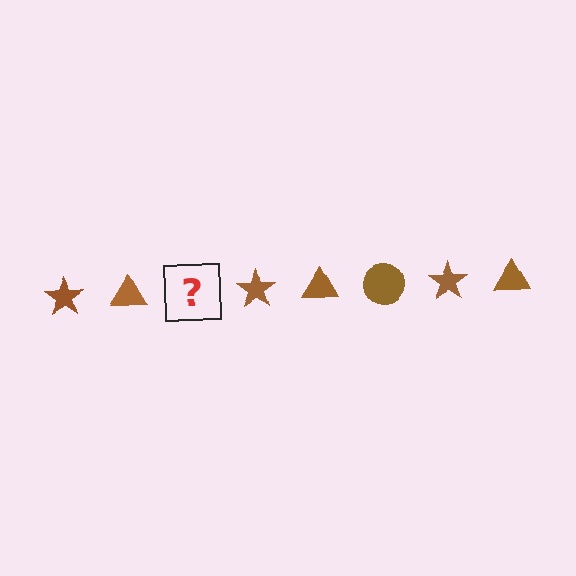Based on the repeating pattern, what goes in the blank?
The blank should be a brown circle.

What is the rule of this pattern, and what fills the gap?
The rule is that the pattern cycles through star, triangle, circle shapes in brown. The gap should be filled with a brown circle.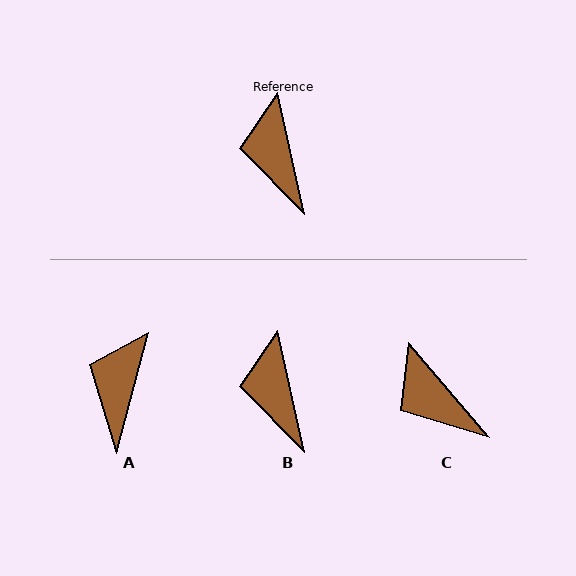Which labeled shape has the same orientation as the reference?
B.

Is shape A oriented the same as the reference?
No, it is off by about 27 degrees.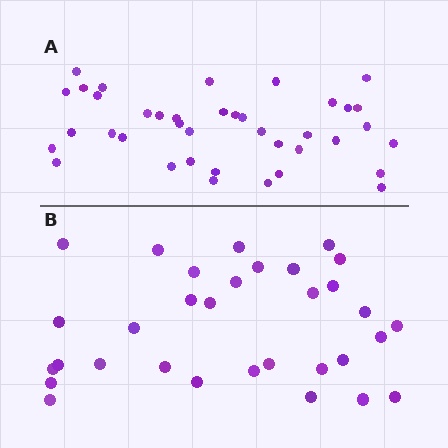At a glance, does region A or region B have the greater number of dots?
Region A (the top region) has more dots.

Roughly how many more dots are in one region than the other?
Region A has roughly 8 or so more dots than region B.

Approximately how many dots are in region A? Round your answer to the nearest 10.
About 40 dots. (The exact count is 39, which rounds to 40.)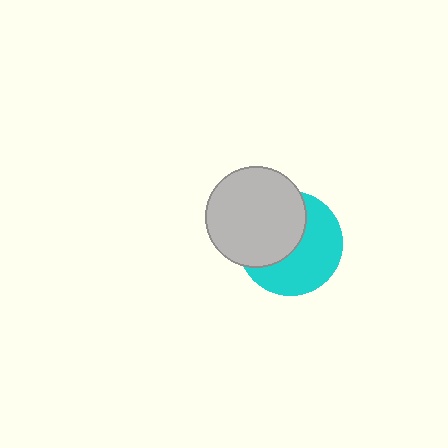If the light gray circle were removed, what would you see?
You would see the complete cyan circle.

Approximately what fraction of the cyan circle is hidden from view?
Roughly 47% of the cyan circle is hidden behind the light gray circle.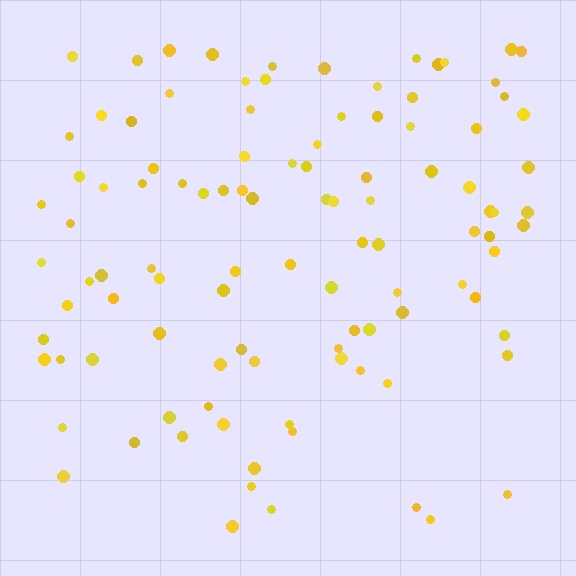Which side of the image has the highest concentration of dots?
The top.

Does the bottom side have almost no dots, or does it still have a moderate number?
Still a moderate number, just noticeably fewer than the top.